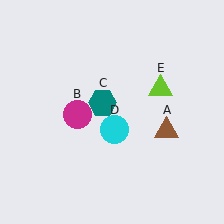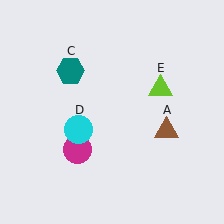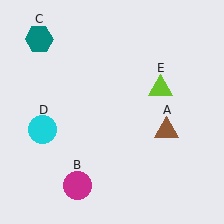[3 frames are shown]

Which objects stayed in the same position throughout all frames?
Brown triangle (object A) and lime triangle (object E) remained stationary.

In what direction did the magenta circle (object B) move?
The magenta circle (object B) moved down.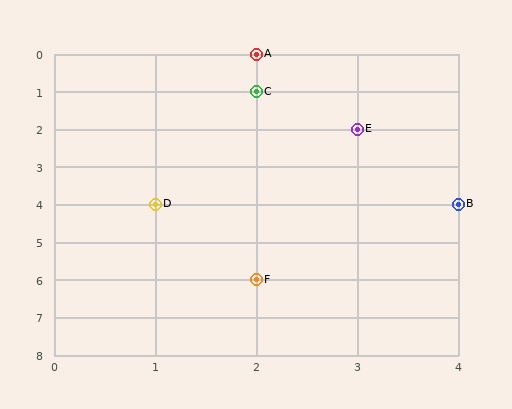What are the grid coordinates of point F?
Point F is at grid coordinates (2, 6).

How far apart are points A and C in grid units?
Points A and C are 1 row apart.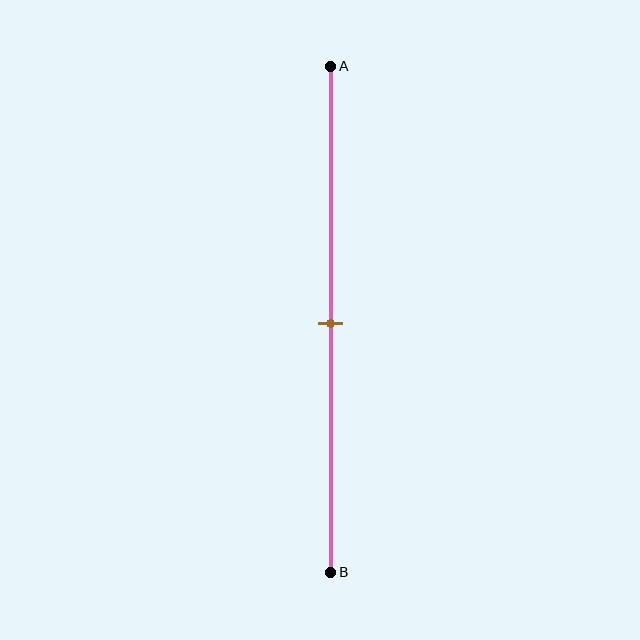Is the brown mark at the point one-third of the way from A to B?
No, the mark is at about 50% from A, not at the 33% one-third point.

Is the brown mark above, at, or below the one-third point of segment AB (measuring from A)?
The brown mark is below the one-third point of segment AB.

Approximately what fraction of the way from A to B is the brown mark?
The brown mark is approximately 50% of the way from A to B.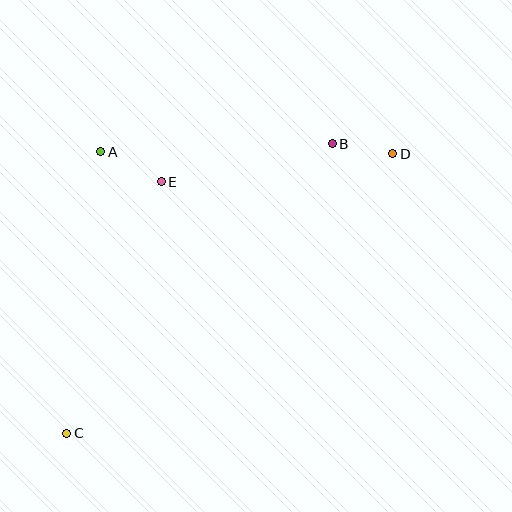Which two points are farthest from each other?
Points C and D are farthest from each other.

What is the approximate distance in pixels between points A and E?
The distance between A and E is approximately 68 pixels.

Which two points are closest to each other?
Points B and D are closest to each other.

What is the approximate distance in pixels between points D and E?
The distance between D and E is approximately 233 pixels.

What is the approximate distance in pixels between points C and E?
The distance between C and E is approximately 269 pixels.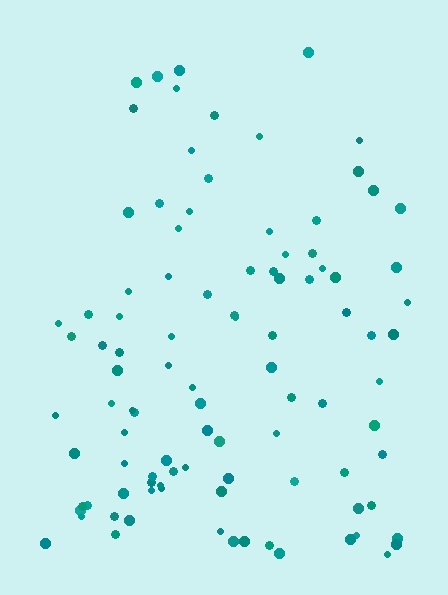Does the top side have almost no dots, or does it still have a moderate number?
Still a moderate number, just noticeably fewer than the bottom.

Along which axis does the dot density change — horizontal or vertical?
Vertical.